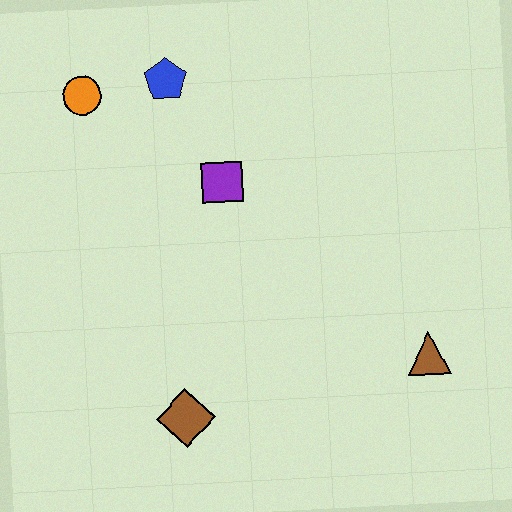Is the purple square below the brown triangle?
No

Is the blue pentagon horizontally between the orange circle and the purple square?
Yes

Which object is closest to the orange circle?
The blue pentagon is closest to the orange circle.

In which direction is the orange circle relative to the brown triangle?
The orange circle is to the left of the brown triangle.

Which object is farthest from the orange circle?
The brown triangle is farthest from the orange circle.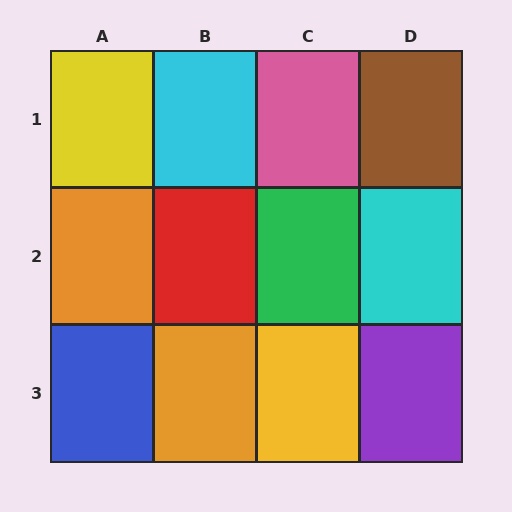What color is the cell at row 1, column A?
Yellow.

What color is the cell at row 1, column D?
Brown.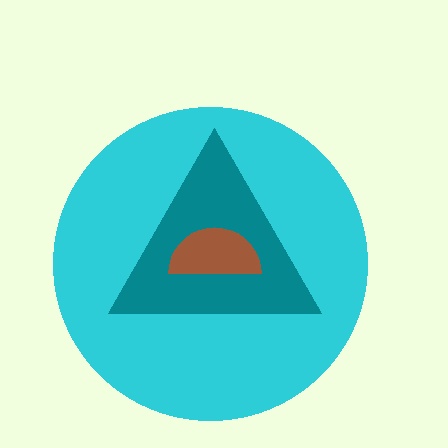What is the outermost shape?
The cyan circle.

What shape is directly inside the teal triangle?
The brown semicircle.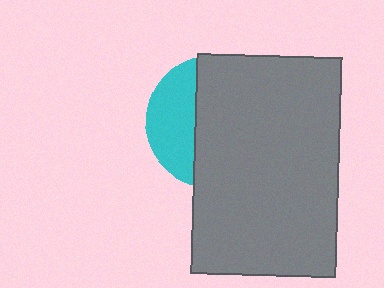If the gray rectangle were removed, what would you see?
You would see the complete cyan circle.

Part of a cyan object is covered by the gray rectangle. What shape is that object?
It is a circle.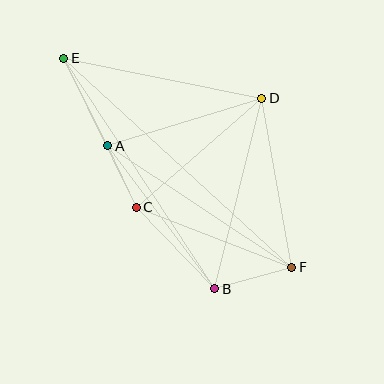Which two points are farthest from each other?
Points E and F are farthest from each other.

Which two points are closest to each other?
Points A and C are closest to each other.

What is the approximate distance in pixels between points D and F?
The distance between D and F is approximately 171 pixels.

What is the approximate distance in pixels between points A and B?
The distance between A and B is approximately 179 pixels.